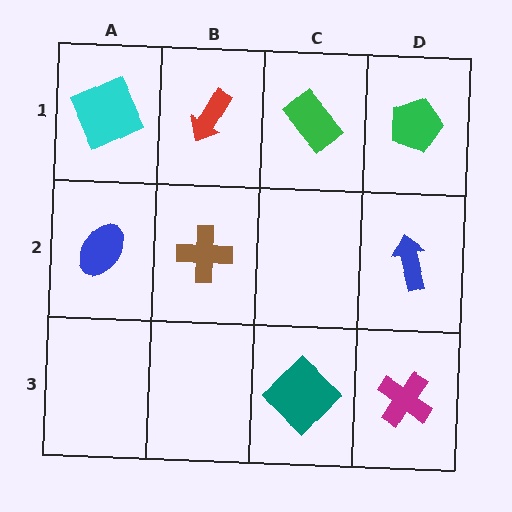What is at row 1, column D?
A green pentagon.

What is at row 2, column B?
A brown cross.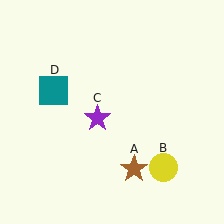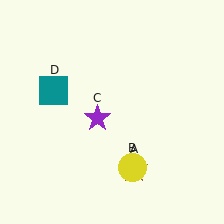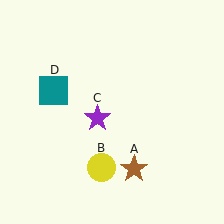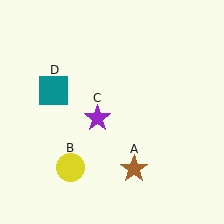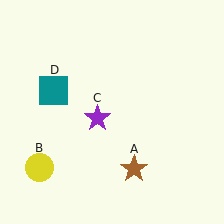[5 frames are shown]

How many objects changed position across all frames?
1 object changed position: yellow circle (object B).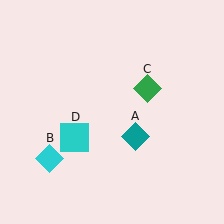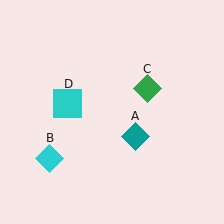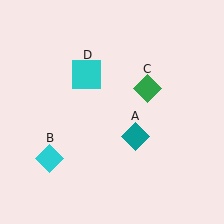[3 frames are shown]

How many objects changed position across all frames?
1 object changed position: cyan square (object D).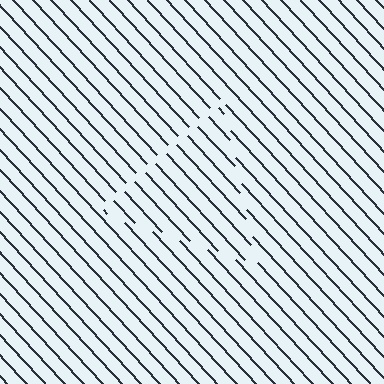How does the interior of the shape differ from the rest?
The interior of the shape contains the same grating, shifted by half a period — the contour is defined by the phase discontinuity where line-ends from the inner and outer gratings abut.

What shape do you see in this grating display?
An illusory triangle. The interior of the shape contains the same grating, shifted by half a period — the contour is defined by the phase discontinuity where line-ends from the inner and outer gratings abut.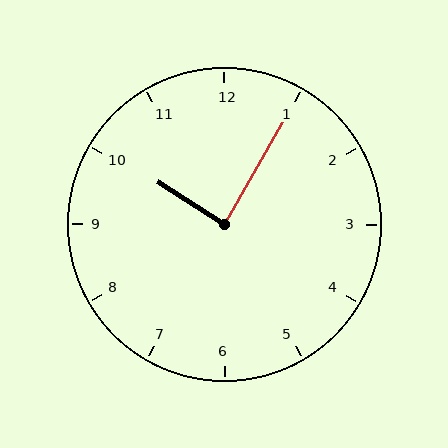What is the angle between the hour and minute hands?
Approximately 88 degrees.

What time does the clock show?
10:05.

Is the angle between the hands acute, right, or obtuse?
It is right.